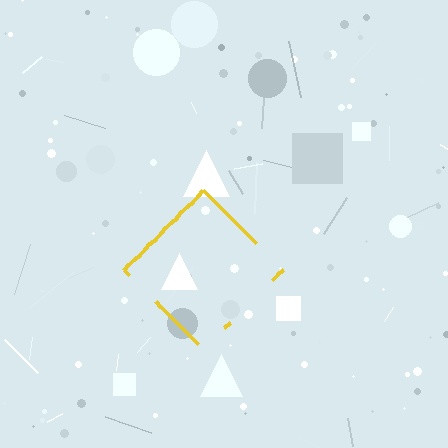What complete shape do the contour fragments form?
The contour fragments form a diamond.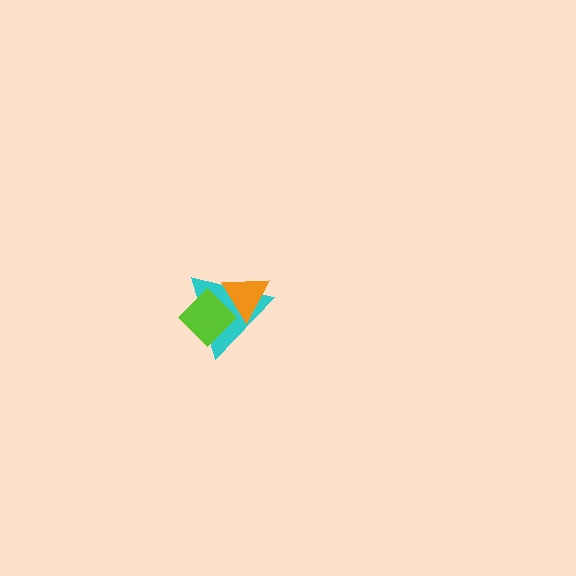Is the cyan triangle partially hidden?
Yes, it is partially covered by another shape.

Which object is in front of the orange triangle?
The lime diamond is in front of the orange triangle.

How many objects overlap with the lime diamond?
2 objects overlap with the lime diamond.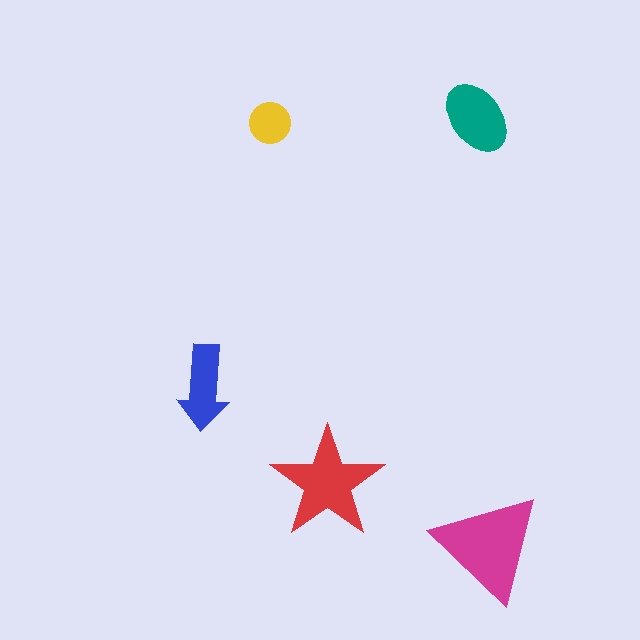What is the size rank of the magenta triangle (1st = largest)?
1st.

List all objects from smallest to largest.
The yellow circle, the blue arrow, the teal ellipse, the red star, the magenta triangle.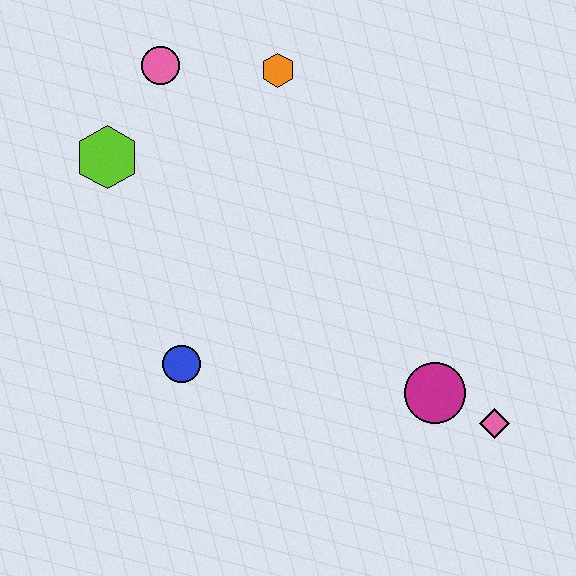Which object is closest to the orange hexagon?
The pink circle is closest to the orange hexagon.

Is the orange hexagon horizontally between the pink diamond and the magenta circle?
No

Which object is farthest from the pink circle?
The pink diamond is farthest from the pink circle.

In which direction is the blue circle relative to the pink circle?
The blue circle is below the pink circle.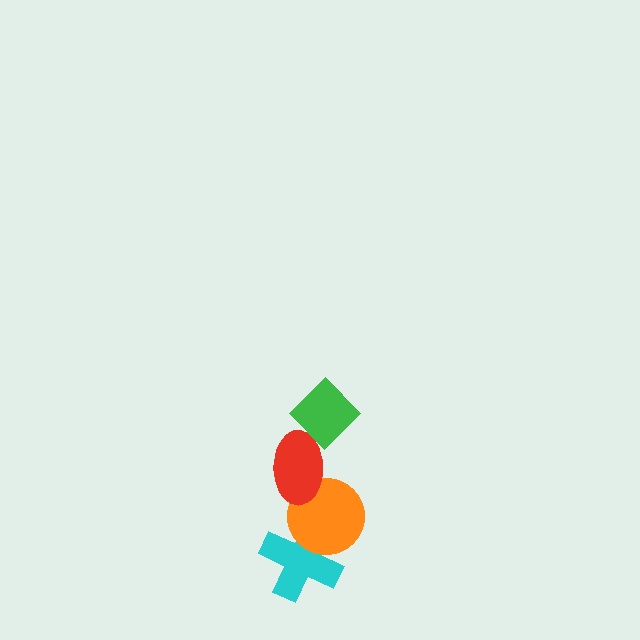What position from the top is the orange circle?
The orange circle is 3rd from the top.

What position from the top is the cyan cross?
The cyan cross is 4th from the top.